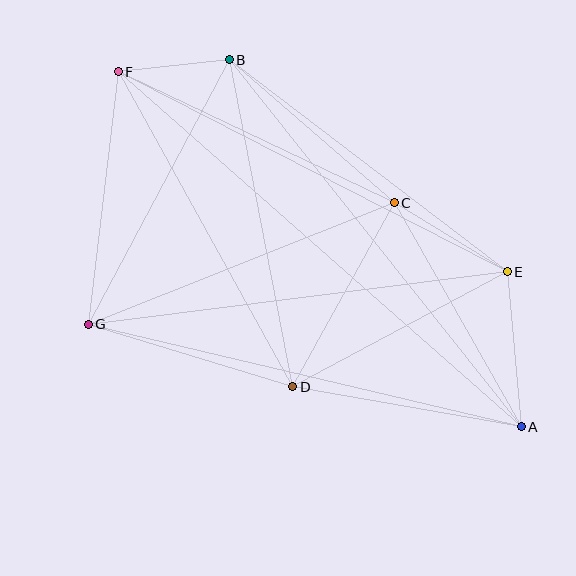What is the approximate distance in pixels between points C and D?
The distance between C and D is approximately 210 pixels.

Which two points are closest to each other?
Points B and F are closest to each other.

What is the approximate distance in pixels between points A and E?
The distance between A and E is approximately 156 pixels.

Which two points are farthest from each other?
Points A and F are farthest from each other.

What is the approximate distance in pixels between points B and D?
The distance between B and D is approximately 333 pixels.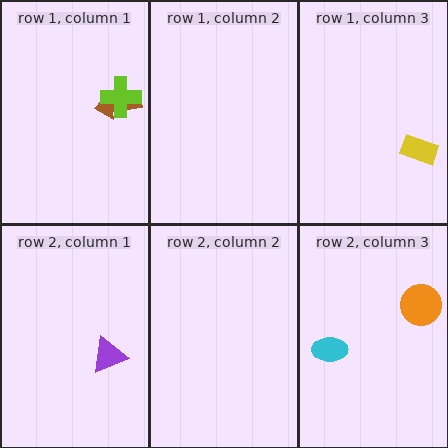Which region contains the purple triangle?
The row 2, column 1 region.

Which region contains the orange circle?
The row 2, column 3 region.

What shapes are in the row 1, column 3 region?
The yellow rectangle.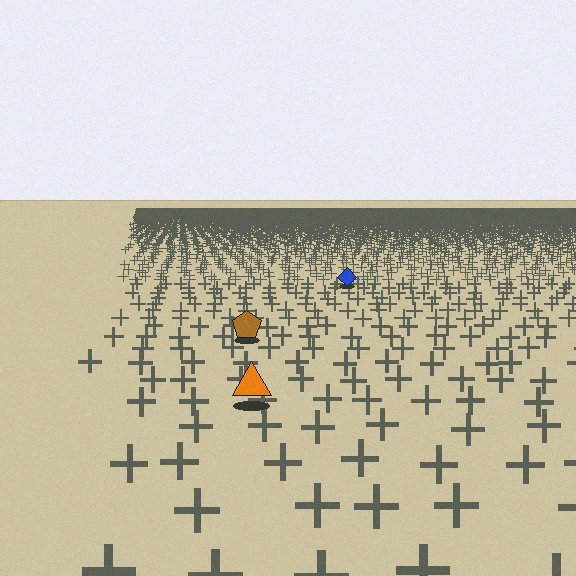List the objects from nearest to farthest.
From nearest to farthest: the orange triangle, the brown pentagon, the blue diamond.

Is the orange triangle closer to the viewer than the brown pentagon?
Yes. The orange triangle is closer — you can tell from the texture gradient: the ground texture is coarser near it.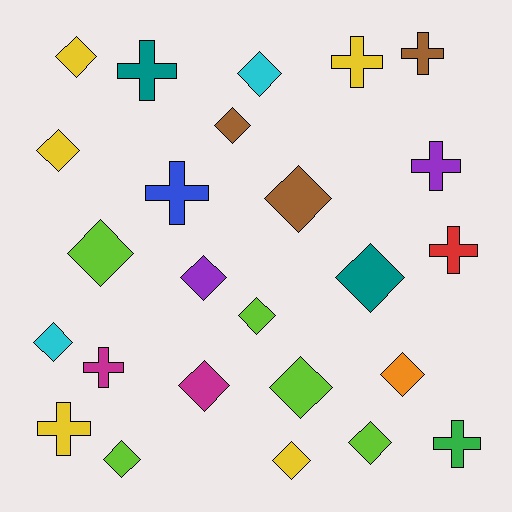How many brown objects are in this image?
There are 3 brown objects.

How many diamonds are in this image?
There are 16 diamonds.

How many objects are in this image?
There are 25 objects.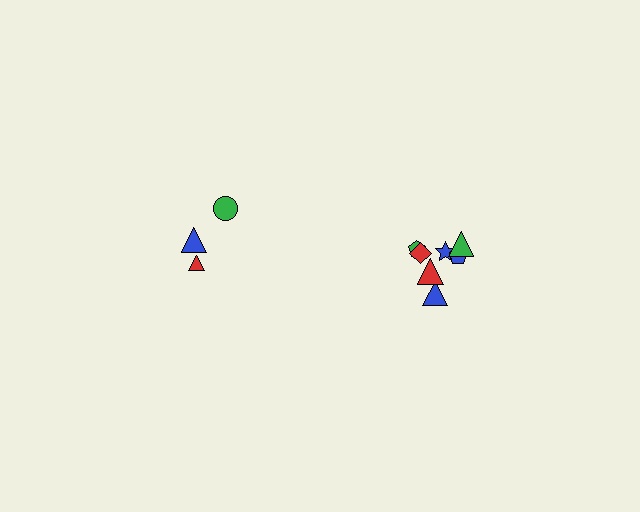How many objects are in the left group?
There are 3 objects.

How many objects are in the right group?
There are 7 objects.